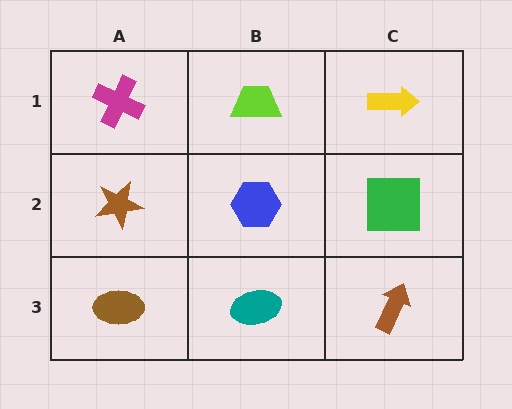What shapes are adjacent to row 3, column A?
A brown star (row 2, column A), a teal ellipse (row 3, column B).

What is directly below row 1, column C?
A green square.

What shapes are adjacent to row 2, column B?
A lime trapezoid (row 1, column B), a teal ellipse (row 3, column B), a brown star (row 2, column A), a green square (row 2, column C).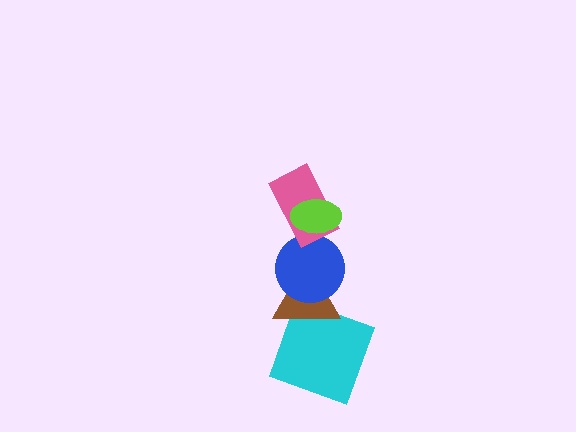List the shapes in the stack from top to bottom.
From top to bottom: the lime ellipse, the pink rectangle, the blue circle, the brown triangle, the cyan square.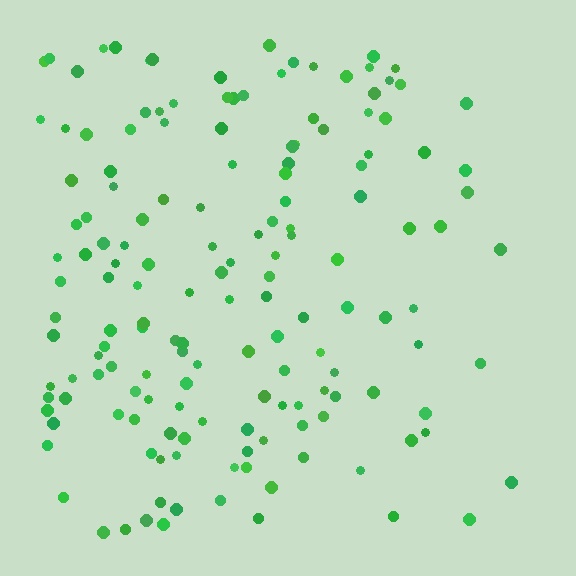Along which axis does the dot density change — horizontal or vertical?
Horizontal.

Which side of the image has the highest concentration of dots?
The left.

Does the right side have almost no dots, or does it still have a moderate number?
Still a moderate number, just noticeably fewer than the left.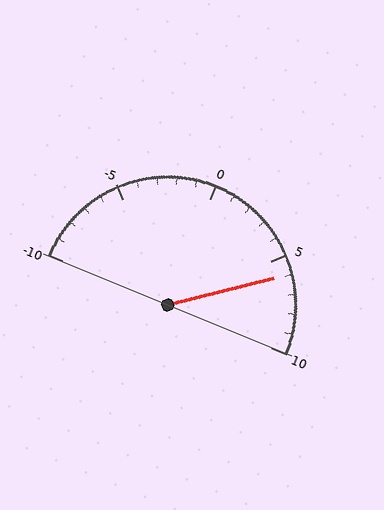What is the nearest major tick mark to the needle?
The nearest major tick mark is 5.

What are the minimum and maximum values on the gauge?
The gauge ranges from -10 to 10.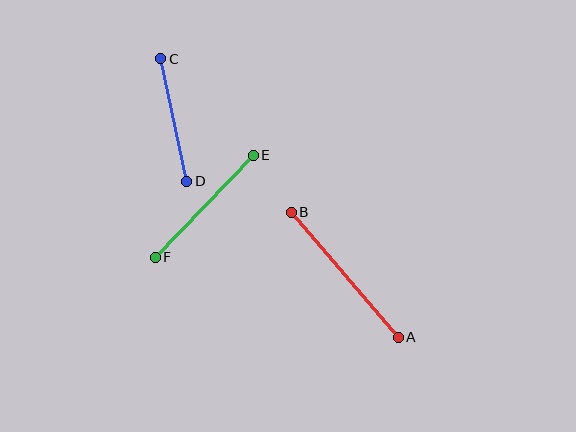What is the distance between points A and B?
The distance is approximately 164 pixels.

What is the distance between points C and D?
The distance is approximately 125 pixels.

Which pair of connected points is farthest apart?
Points A and B are farthest apart.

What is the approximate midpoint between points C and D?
The midpoint is at approximately (174, 120) pixels.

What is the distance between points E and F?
The distance is approximately 142 pixels.